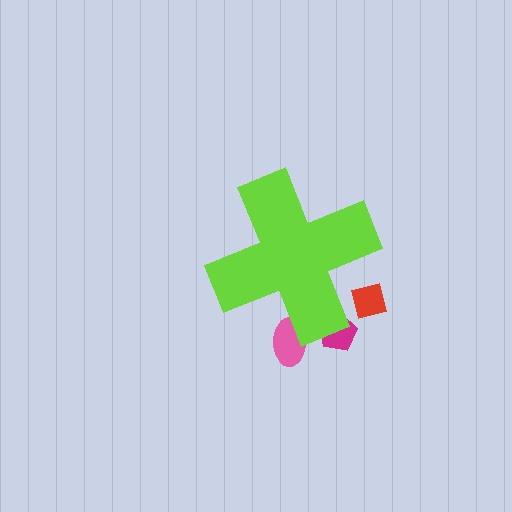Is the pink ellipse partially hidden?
Yes, the pink ellipse is partially hidden behind the lime cross.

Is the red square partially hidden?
Yes, the red square is partially hidden behind the lime cross.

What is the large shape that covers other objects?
A lime cross.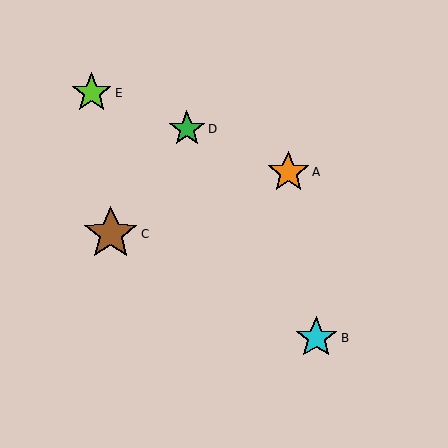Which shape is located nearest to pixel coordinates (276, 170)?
The orange star (labeled A) at (288, 172) is nearest to that location.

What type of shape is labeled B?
Shape B is a cyan star.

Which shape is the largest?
The brown star (labeled C) is the largest.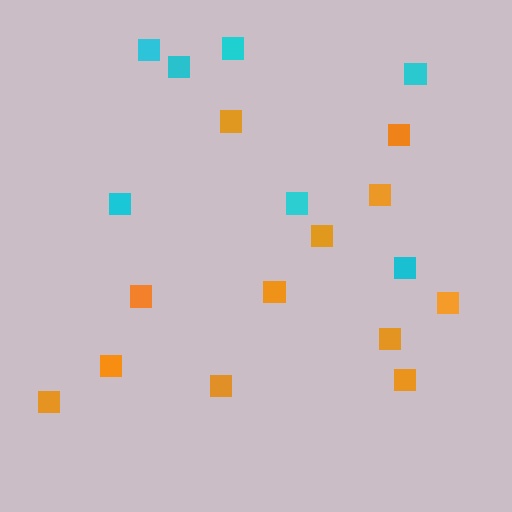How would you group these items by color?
There are 2 groups: one group of cyan squares (7) and one group of orange squares (12).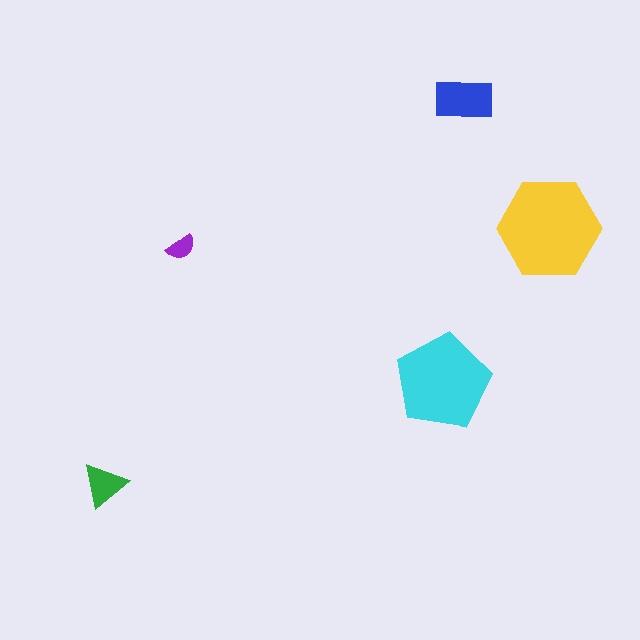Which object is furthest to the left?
The green triangle is leftmost.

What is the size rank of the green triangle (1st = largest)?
4th.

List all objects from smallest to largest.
The purple semicircle, the green triangle, the blue rectangle, the cyan pentagon, the yellow hexagon.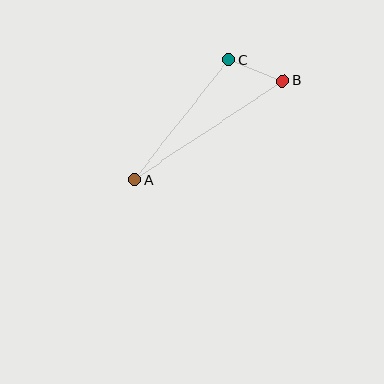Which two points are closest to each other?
Points B and C are closest to each other.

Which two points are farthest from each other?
Points A and B are farthest from each other.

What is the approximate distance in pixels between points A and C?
The distance between A and C is approximately 152 pixels.